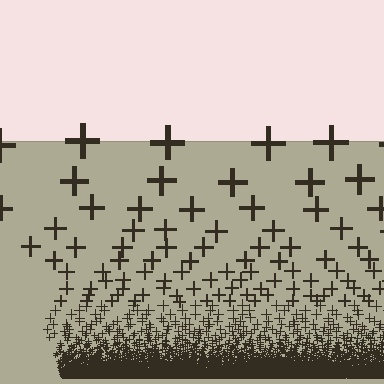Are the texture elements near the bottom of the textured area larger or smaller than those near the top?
Smaller. The gradient is inverted — elements near the bottom are smaller and denser.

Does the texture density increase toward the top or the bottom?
Density increases toward the bottom.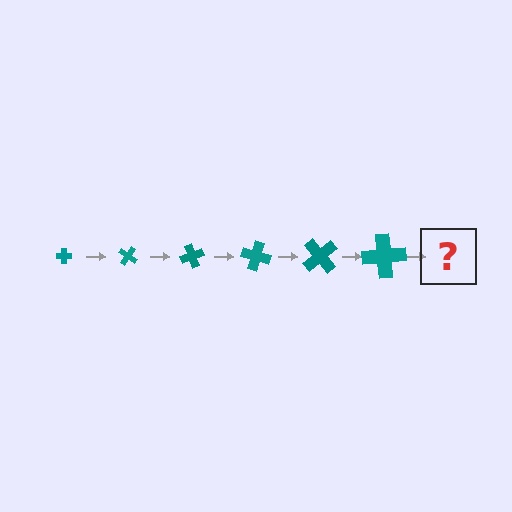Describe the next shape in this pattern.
It should be a cross, larger than the previous one and rotated 210 degrees from the start.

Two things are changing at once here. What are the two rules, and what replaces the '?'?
The two rules are that the cross grows larger each step and it rotates 35 degrees each step. The '?' should be a cross, larger than the previous one and rotated 210 degrees from the start.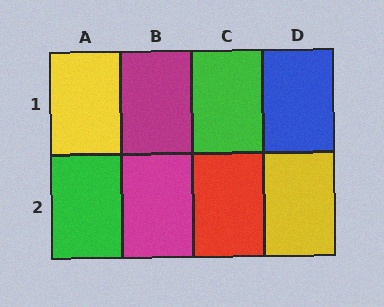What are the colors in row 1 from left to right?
Yellow, magenta, green, blue.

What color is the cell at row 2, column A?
Green.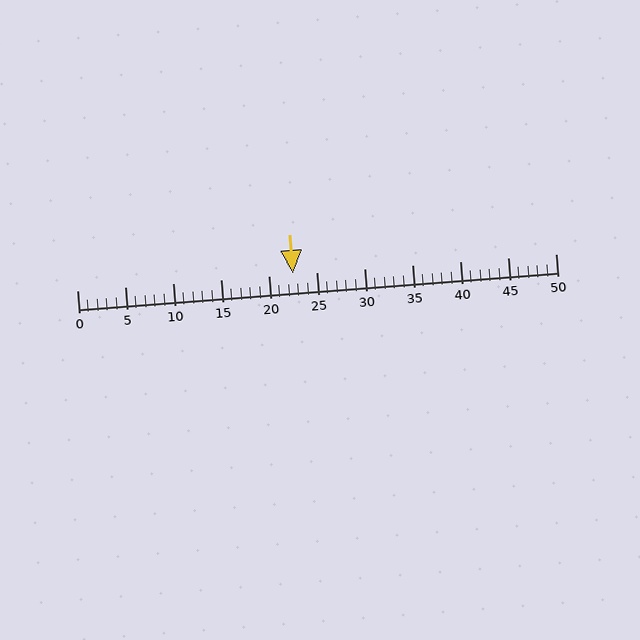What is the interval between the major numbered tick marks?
The major tick marks are spaced 5 units apart.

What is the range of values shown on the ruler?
The ruler shows values from 0 to 50.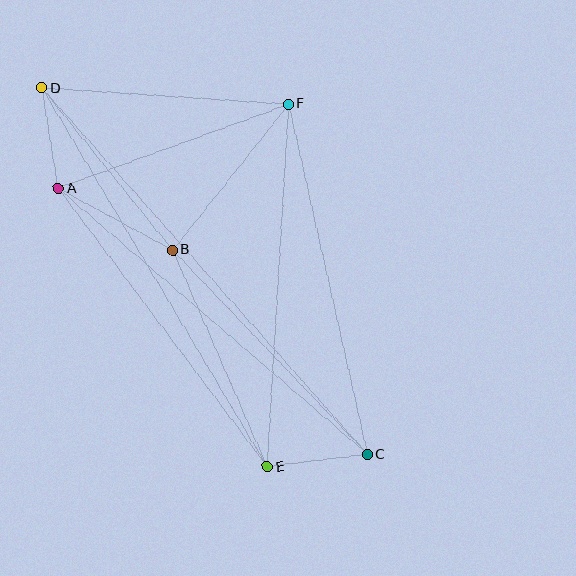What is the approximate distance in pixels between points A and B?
The distance between A and B is approximately 130 pixels.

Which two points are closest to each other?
Points C and E are closest to each other.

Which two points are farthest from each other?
Points C and D are farthest from each other.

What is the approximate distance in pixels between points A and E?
The distance between A and E is approximately 348 pixels.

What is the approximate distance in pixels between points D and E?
The distance between D and E is approximately 441 pixels.